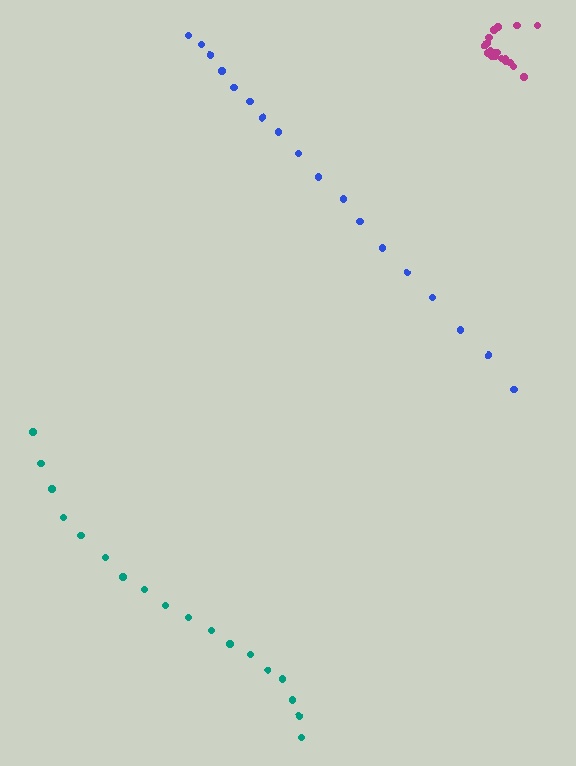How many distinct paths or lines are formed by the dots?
There are 3 distinct paths.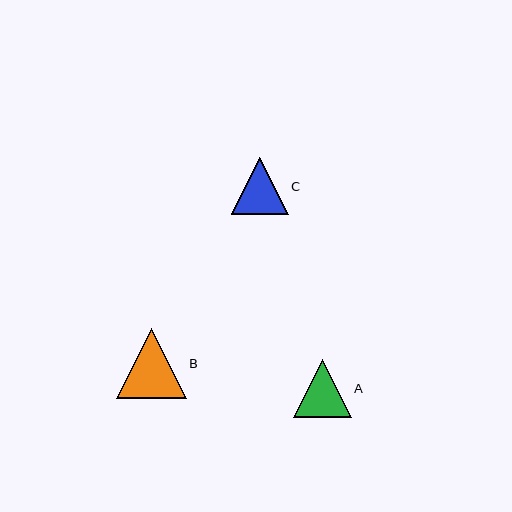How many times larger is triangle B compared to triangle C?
Triangle B is approximately 1.2 times the size of triangle C.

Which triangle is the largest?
Triangle B is the largest with a size of approximately 70 pixels.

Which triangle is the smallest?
Triangle C is the smallest with a size of approximately 56 pixels.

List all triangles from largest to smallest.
From largest to smallest: B, A, C.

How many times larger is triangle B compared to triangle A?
Triangle B is approximately 1.2 times the size of triangle A.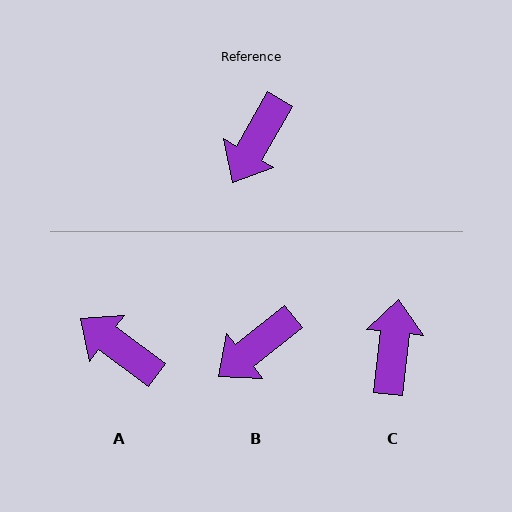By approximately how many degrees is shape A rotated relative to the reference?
Approximately 97 degrees clockwise.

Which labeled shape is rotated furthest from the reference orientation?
C, about 157 degrees away.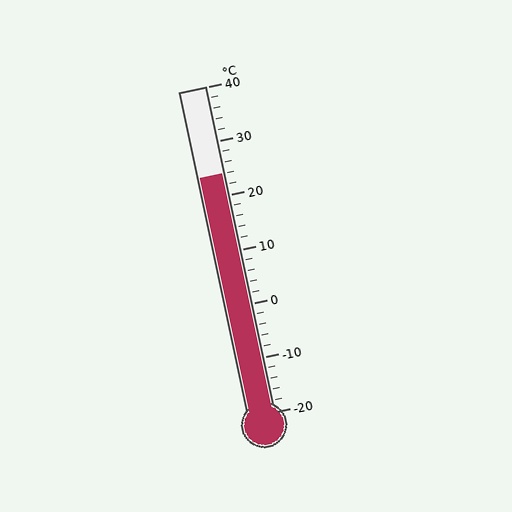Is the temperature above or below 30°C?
The temperature is below 30°C.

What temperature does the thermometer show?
The thermometer shows approximately 24°C.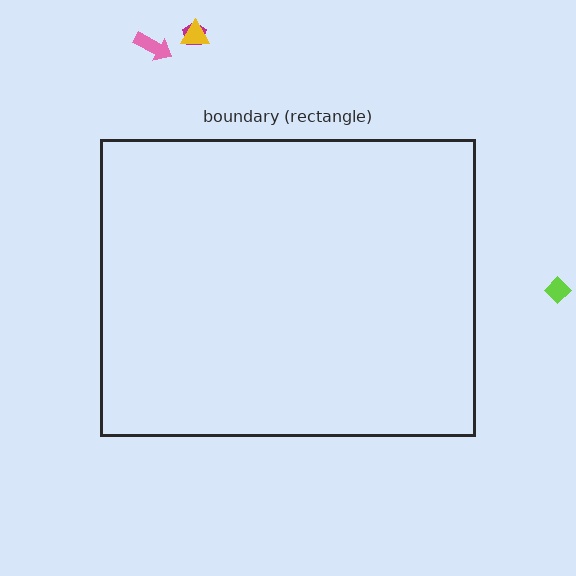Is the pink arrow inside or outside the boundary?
Outside.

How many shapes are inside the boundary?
0 inside, 4 outside.